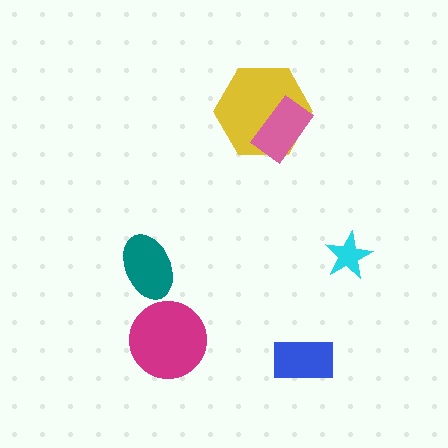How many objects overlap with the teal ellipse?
0 objects overlap with the teal ellipse.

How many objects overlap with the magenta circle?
0 objects overlap with the magenta circle.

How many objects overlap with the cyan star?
0 objects overlap with the cyan star.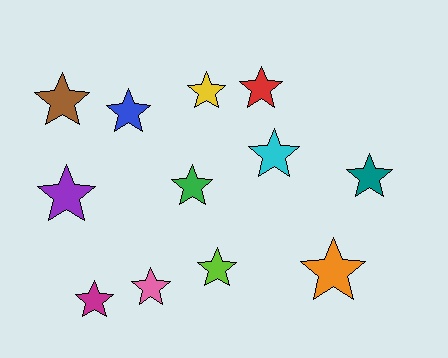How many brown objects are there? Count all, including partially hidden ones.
There is 1 brown object.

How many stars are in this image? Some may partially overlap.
There are 12 stars.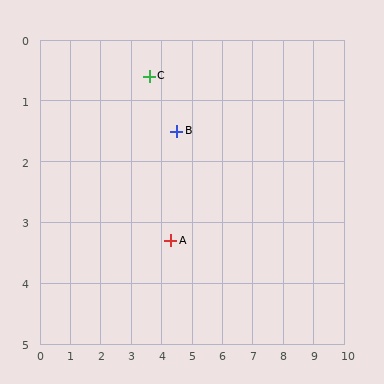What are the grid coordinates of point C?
Point C is at approximately (3.6, 0.6).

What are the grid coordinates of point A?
Point A is at approximately (4.3, 3.3).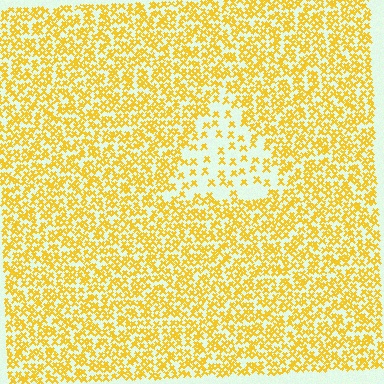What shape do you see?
I see a triangle.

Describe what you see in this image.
The image contains small yellow elements arranged at two different densities. A triangle-shaped region is visible where the elements are less densely packed than the surrounding area.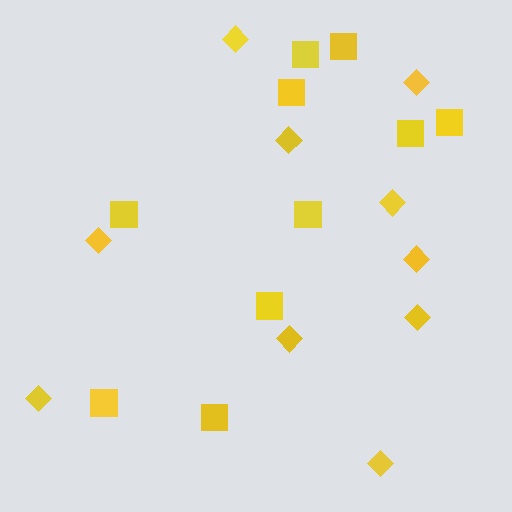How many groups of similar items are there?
There are 2 groups: one group of diamonds (10) and one group of squares (10).